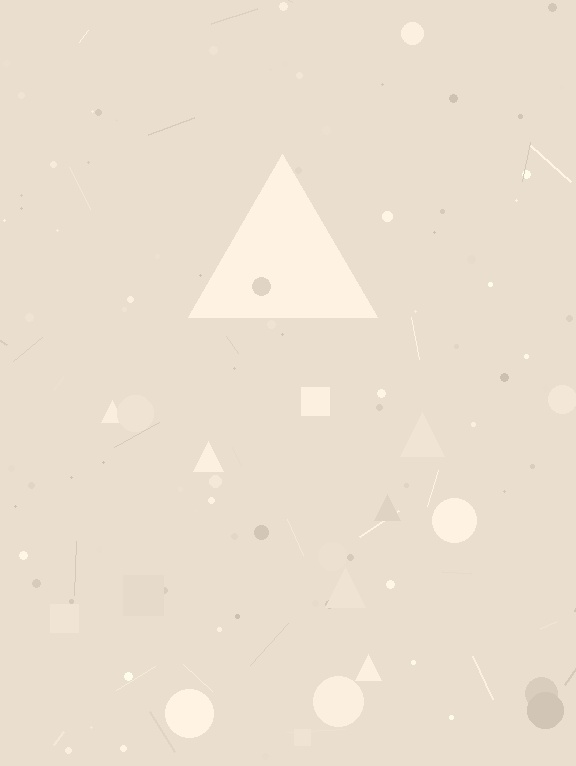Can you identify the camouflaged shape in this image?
The camouflaged shape is a triangle.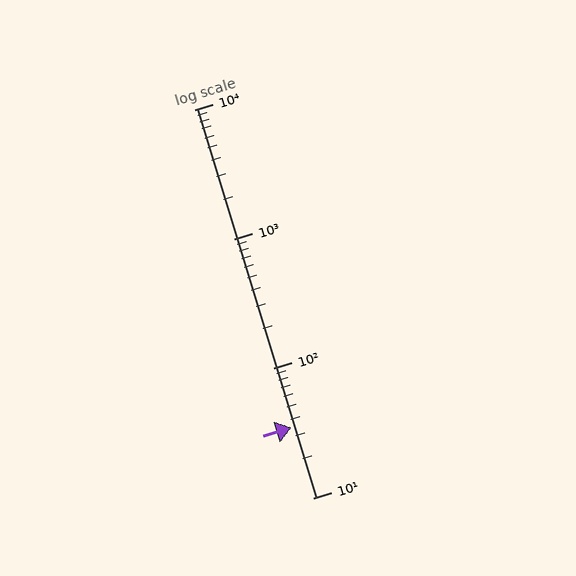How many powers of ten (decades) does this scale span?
The scale spans 3 decades, from 10 to 10000.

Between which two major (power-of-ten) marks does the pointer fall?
The pointer is between 10 and 100.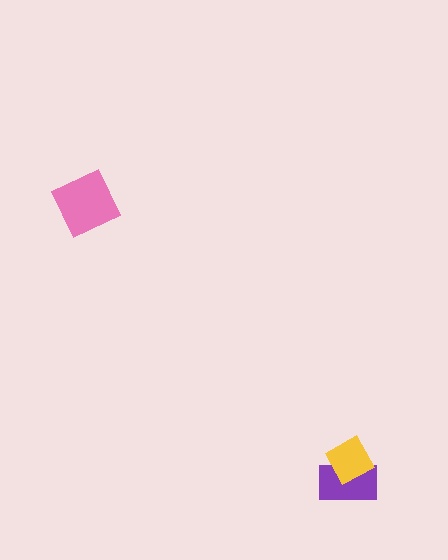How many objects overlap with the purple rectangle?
1 object overlaps with the purple rectangle.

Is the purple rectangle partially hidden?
Yes, it is partially covered by another shape.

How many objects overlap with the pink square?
0 objects overlap with the pink square.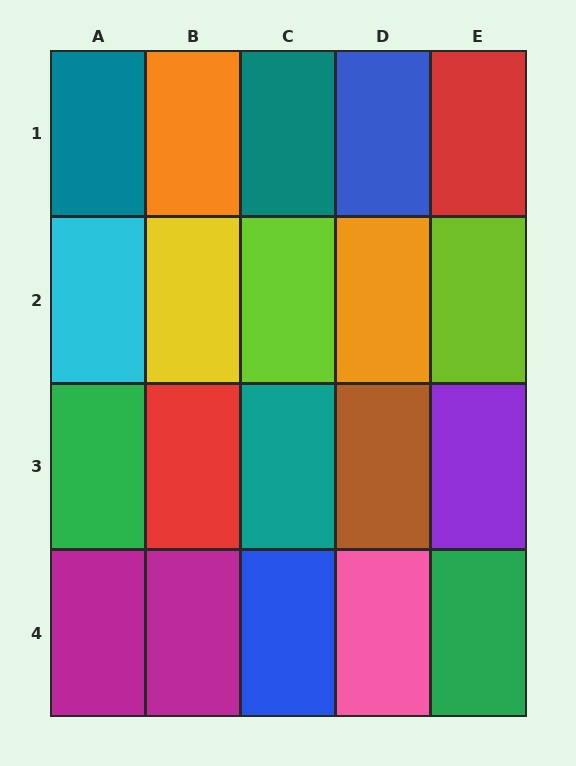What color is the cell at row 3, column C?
Teal.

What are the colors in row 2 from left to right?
Cyan, yellow, lime, orange, lime.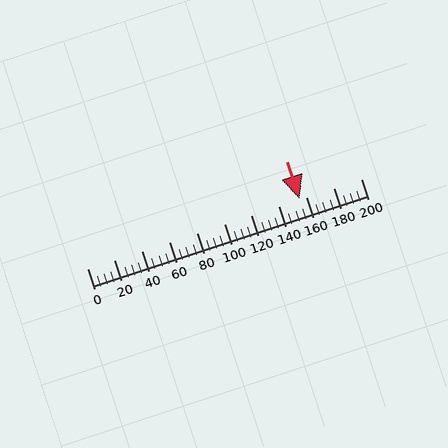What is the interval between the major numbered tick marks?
The major tick marks are spaced 20 units apart.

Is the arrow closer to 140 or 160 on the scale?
The arrow is closer to 160.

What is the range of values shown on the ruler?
The ruler shows values from 0 to 200.